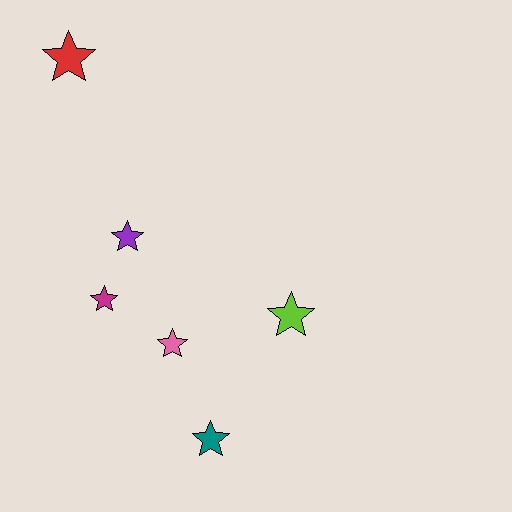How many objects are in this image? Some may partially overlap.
There are 6 objects.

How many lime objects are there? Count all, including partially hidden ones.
There is 1 lime object.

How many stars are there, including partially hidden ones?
There are 6 stars.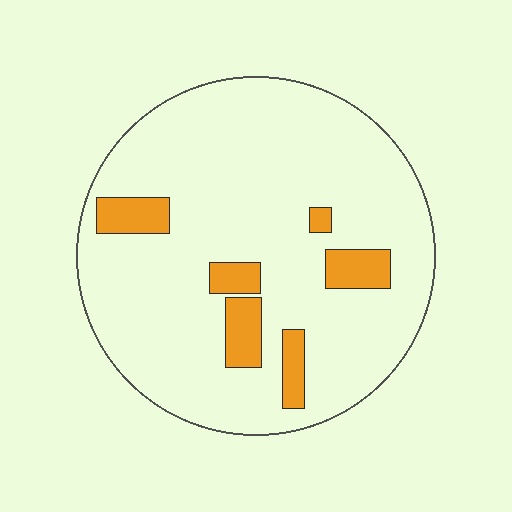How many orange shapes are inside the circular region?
6.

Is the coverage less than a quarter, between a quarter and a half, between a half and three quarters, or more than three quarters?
Less than a quarter.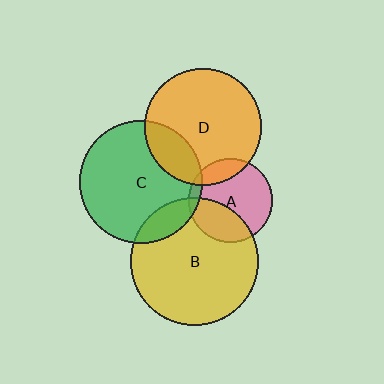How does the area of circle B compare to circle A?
Approximately 2.3 times.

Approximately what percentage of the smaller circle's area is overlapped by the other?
Approximately 20%.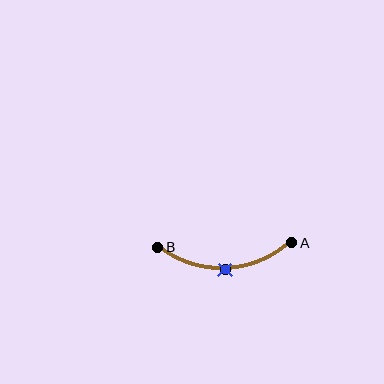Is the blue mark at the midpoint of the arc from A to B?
Yes. The blue mark lies on the arc at equal arc-length from both A and B — it is the arc midpoint.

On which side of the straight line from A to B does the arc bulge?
The arc bulges below the straight line connecting A and B.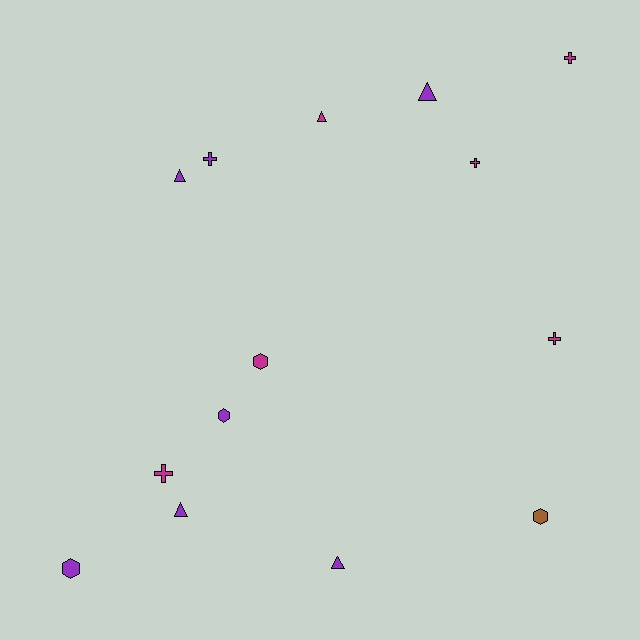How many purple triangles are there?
There are 4 purple triangles.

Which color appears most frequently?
Purple, with 7 objects.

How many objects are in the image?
There are 14 objects.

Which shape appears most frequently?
Triangle, with 5 objects.